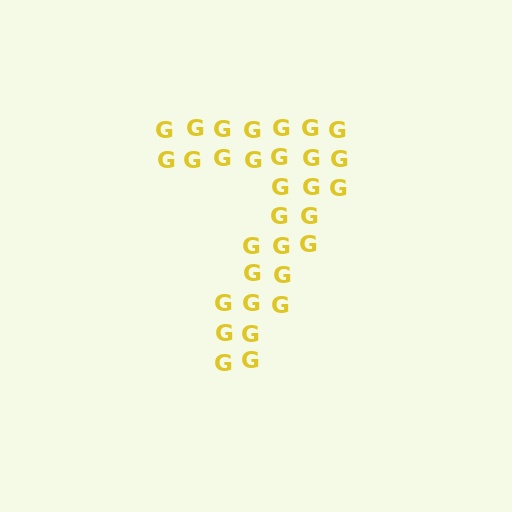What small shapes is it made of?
It is made of small letter G's.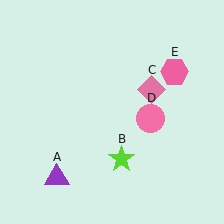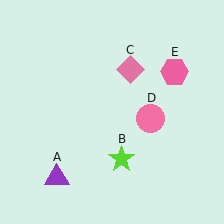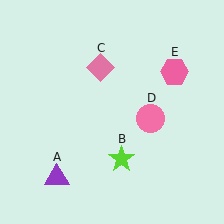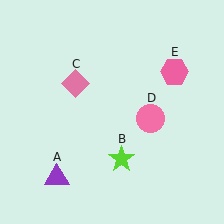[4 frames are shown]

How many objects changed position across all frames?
1 object changed position: pink diamond (object C).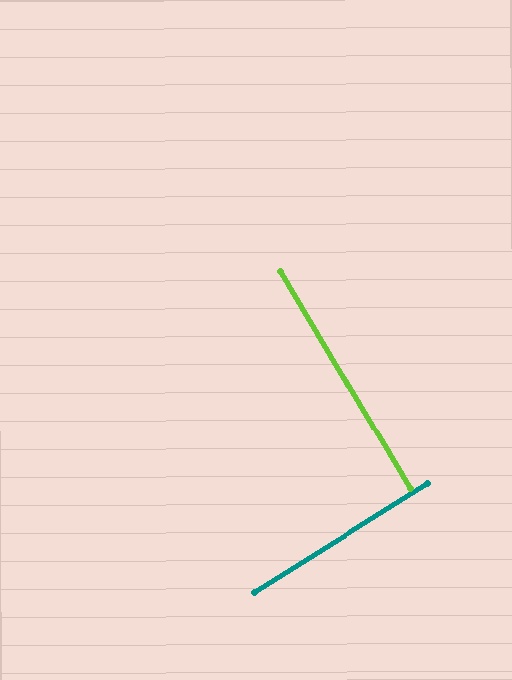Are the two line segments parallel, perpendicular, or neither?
Perpendicular — they meet at approximately 88°.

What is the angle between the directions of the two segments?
Approximately 88 degrees.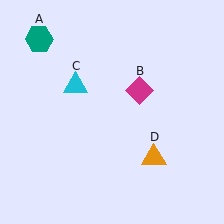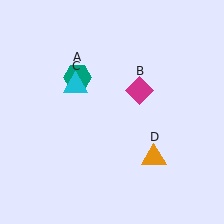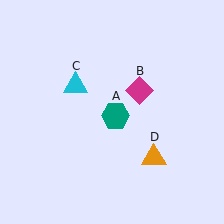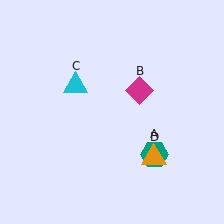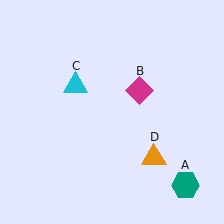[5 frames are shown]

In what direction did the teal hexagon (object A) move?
The teal hexagon (object A) moved down and to the right.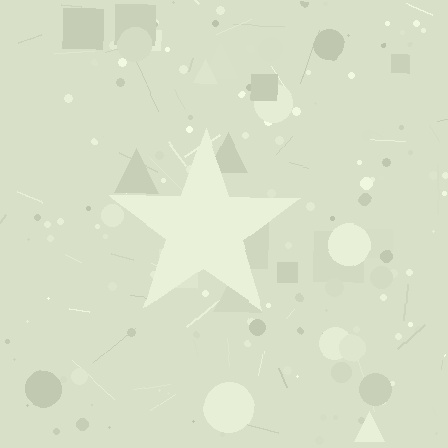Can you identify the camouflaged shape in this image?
The camouflaged shape is a star.